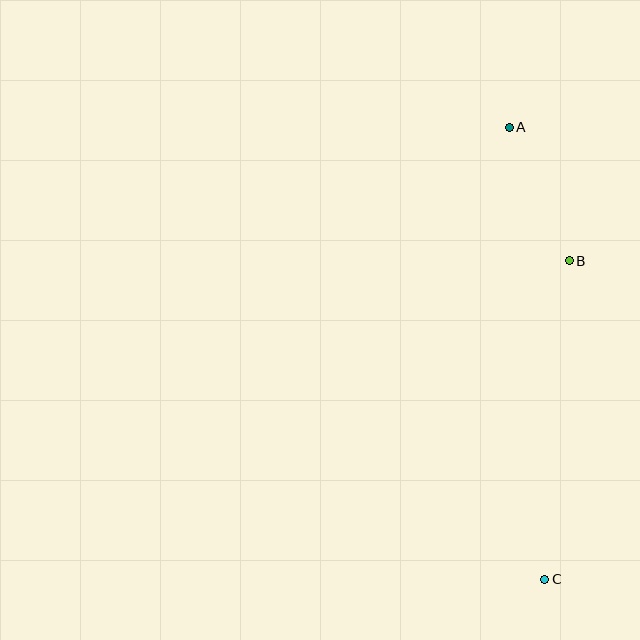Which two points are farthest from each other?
Points A and C are farthest from each other.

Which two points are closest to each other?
Points A and B are closest to each other.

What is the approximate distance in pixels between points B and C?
The distance between B and C is approximately 319 pixels.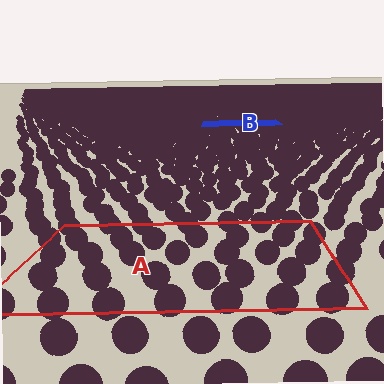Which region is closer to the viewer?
Region A is closer. The texture elements there are larger and more spread out.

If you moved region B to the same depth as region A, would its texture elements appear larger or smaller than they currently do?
They would appear larger. At a closer depth, the same texture elements are projected at a bigger on-screen size.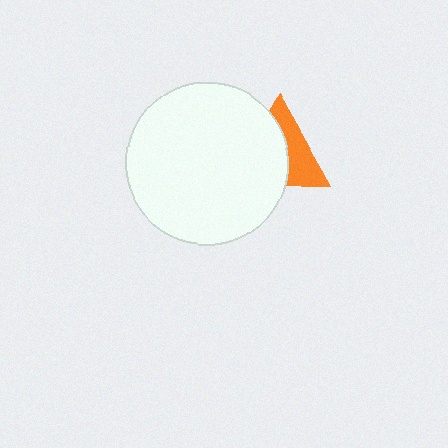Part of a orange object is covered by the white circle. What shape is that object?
It is a triangle.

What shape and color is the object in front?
The object in front is a white circle.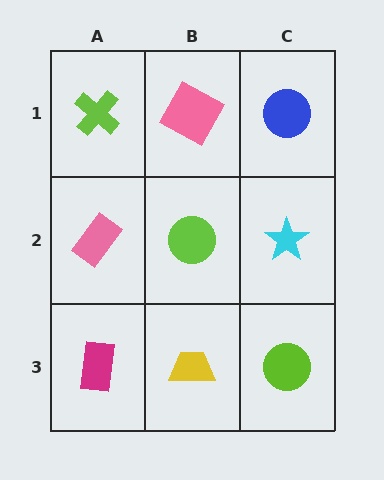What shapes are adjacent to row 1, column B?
A lime circle (row 2, column B), a lime cross (row 1, column A), a blue circle (row 1, column C).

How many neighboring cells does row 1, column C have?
2.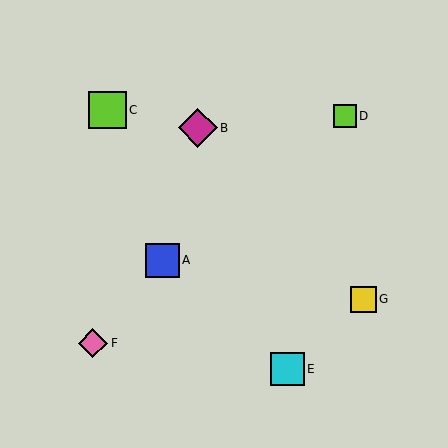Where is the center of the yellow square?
The center of the yellow square is at (364, 299).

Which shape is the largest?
The magenta diamond (labeled B) is the largest.